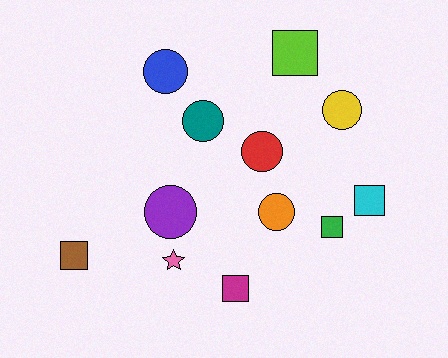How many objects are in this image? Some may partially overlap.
There are 12 objects.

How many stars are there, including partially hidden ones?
There is 1 star.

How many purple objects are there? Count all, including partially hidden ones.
There is 1 purple object.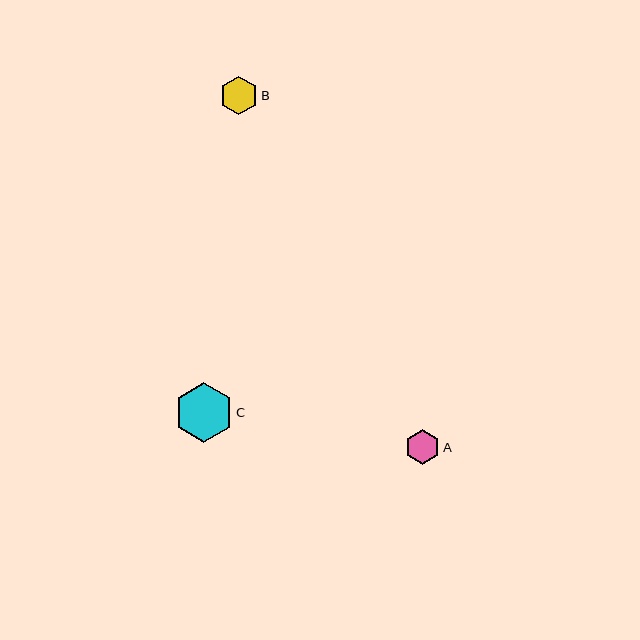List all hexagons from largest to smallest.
From largest to smallest: C, B, A.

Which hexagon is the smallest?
Hexagon A is the smallest with a size of approximately 35 pixels.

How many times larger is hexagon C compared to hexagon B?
Hexagon C is approximately 1.5 times the size of hexagon B.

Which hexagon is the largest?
Hexagon C is the largest with a size of approximately 59 pixels.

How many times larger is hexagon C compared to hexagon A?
Hexagon C is approximately 1.7 times the size of hexagon A.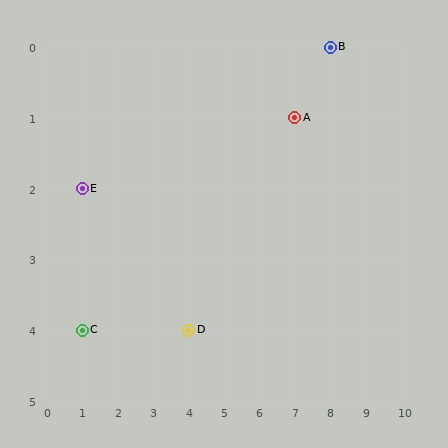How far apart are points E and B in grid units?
Points E and B are 7 columns and 2 rows apart (about 7.3 grid units diagonally).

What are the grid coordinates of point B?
Point B is at grid coordinates (8, 0).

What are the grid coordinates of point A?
Point A is at grid coordinates (7, 1).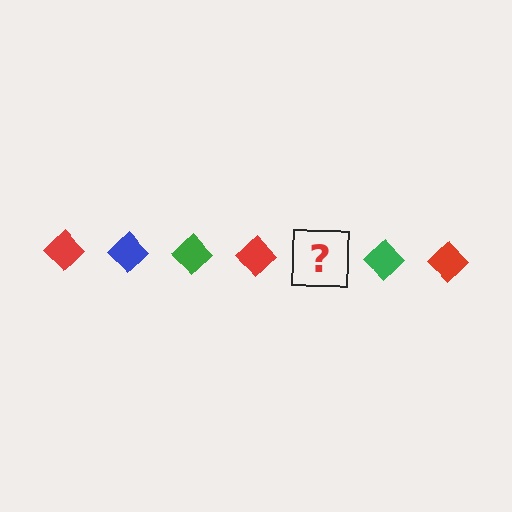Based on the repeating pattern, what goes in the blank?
The blank should be a blue diamond.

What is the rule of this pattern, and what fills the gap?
The rule is that the pattern cycles through red, blue, green diamonds. The gap should be filled with a blue diamond.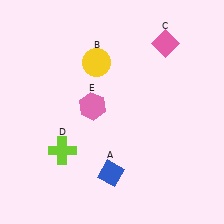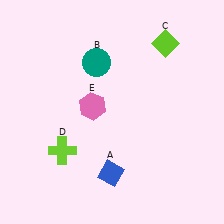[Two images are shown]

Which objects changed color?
B changed from yellow to teal. C changed from pink to lime.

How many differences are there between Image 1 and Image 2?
There are 2 differences between the two images.